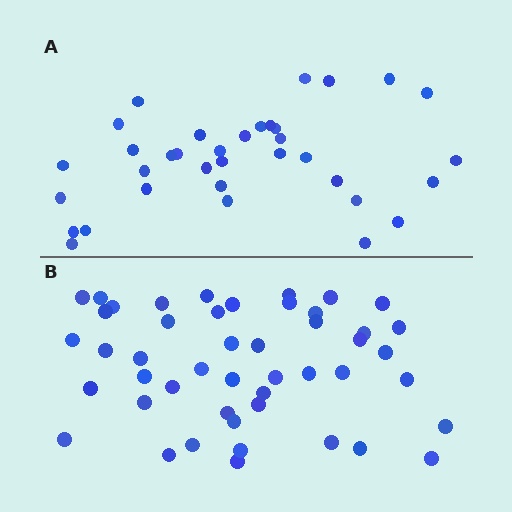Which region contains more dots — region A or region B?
Region B (the bottom region) has more dots.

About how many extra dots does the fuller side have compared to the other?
Region B has roughly 12 or so more dots than region A.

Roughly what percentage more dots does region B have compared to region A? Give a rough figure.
About 35% more.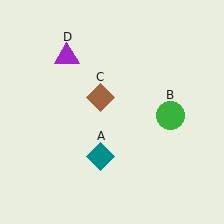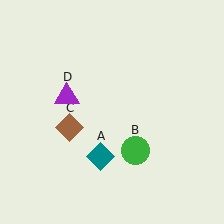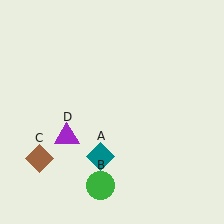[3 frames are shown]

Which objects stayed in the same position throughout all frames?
Teal diamond (object A) remained stationary.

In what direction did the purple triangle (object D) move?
The purple triangle (object D) moved down.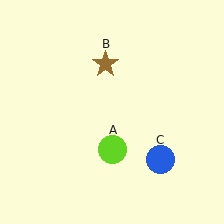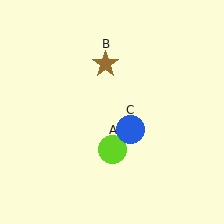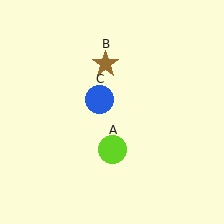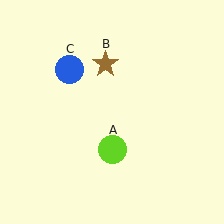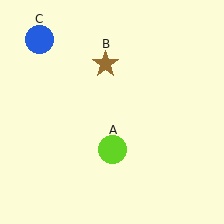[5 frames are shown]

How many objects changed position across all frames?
1 object changed position: blue circle (object C).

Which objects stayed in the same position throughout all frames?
Lime circle (object A) and brown star (object B) remained stationary.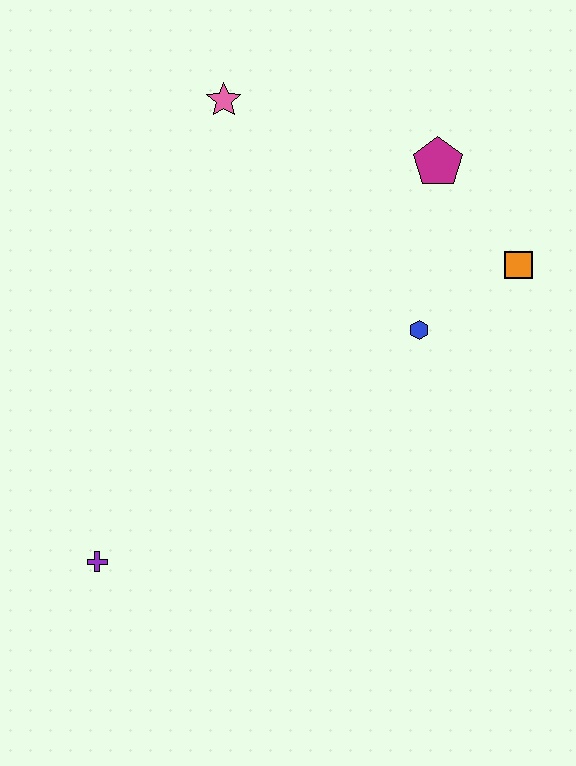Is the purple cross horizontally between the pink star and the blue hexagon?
No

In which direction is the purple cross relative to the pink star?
The purple cross is below the pink star.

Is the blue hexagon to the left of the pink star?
No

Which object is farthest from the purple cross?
The magenta pentagon is farthest from the purple cross.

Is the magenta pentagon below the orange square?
No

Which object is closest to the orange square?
The blue hexagon is closest to the orange square.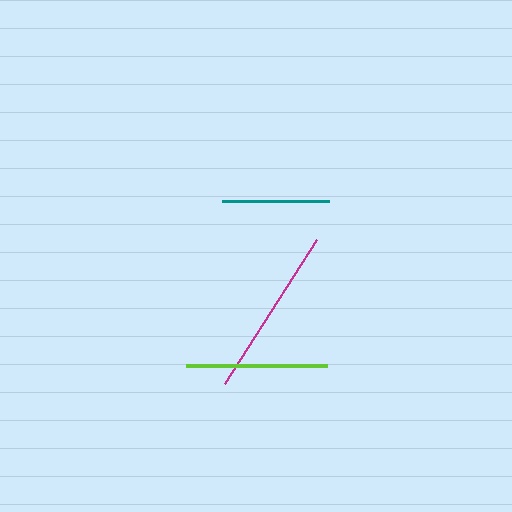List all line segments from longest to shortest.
From longest to shortest: magenta, lime, teal.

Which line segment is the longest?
The magenta line is the longest at approximately 171 pixels.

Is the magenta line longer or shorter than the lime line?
The magenta line is longer than the lime line.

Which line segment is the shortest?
The teal line is the shortest at approximately 107 pixels.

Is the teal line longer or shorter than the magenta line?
The magenta line is longer than the teal line.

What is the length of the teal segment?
The teal segment is approximately 107 pixels long.